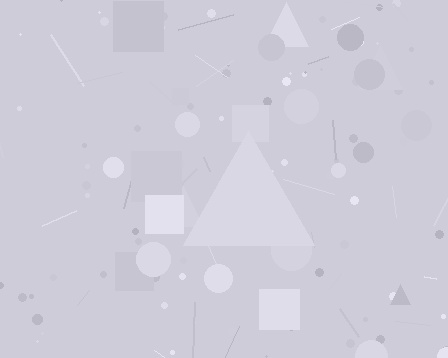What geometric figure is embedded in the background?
A triangle is embedded in the background.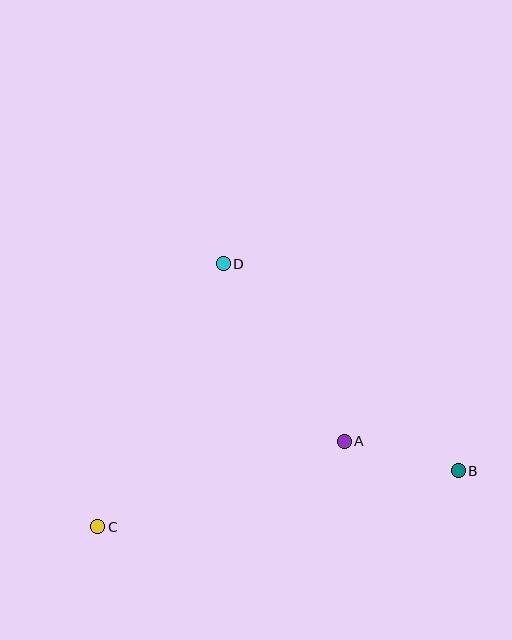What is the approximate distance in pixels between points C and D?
The distance between C and D is approximately 291 pixels.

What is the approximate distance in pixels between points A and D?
The distance between A and D is approximately 214 pixels.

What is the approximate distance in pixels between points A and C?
The distance between A and C is approximately 261 pixels.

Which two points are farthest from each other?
Points B and C are farthest from each other.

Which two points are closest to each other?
Points A and B are closest to each other.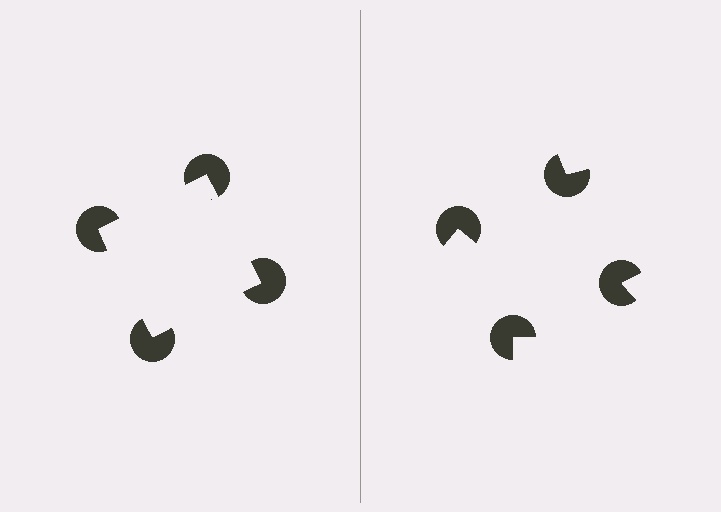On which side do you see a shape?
An illusory square appears on the left side. On the right side the wedge cuts are rotated, so no coherent shape forms.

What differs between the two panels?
The pac-man discs are positioned identically on both sides; only the wedge orientations differ. On the left they align to a square; on the right they are misaligned.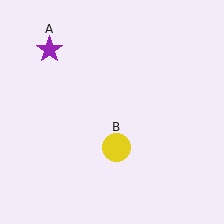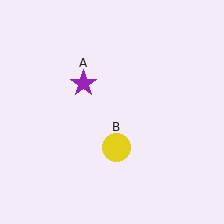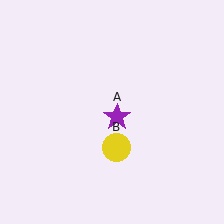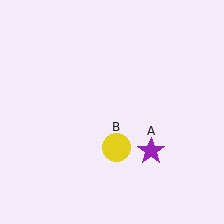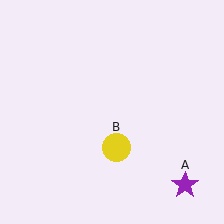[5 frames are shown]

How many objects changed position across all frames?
1 object changed position: purple star (object A).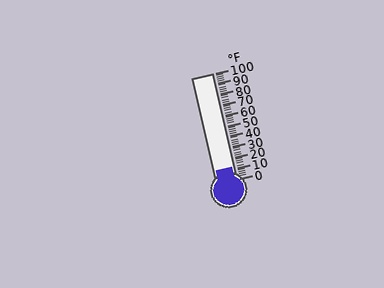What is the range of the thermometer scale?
The thermometer scale ranges from 0°F to 100°F.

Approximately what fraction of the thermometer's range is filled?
The thermometer is filled to approximately 10% of its range.